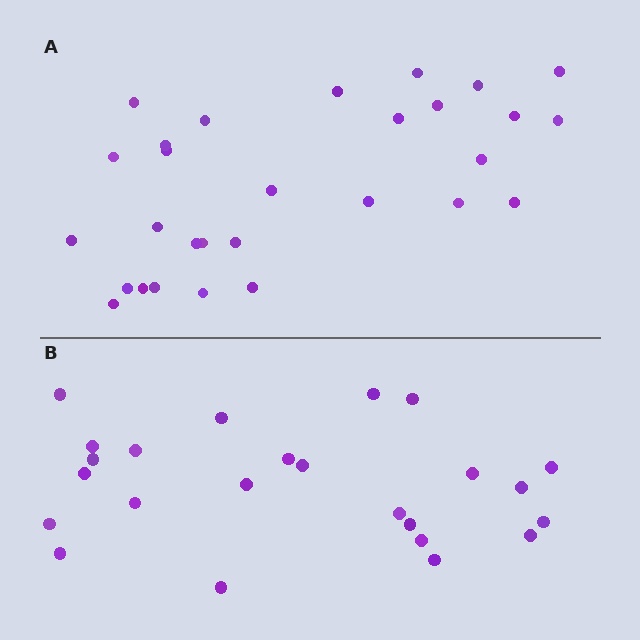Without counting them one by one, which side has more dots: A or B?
Region A (the top region) has more dots.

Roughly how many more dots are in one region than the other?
Region A has about 5 more dots than region B.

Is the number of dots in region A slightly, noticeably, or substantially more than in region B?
Region A has only slightly more — the two regions are fairly close. The ratio is roughly 1.2 to 1.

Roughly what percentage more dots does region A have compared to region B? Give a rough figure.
About 20% more.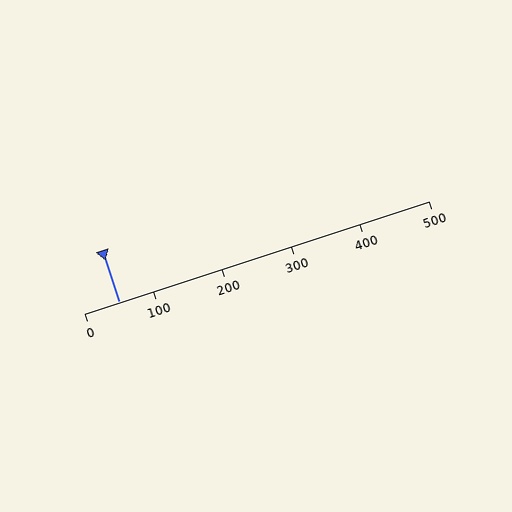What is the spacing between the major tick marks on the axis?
The major ticks are spaced 100 apart.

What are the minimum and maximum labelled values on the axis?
The axis runs from 0 to 500.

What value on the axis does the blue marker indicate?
The marker indicates approximately 50.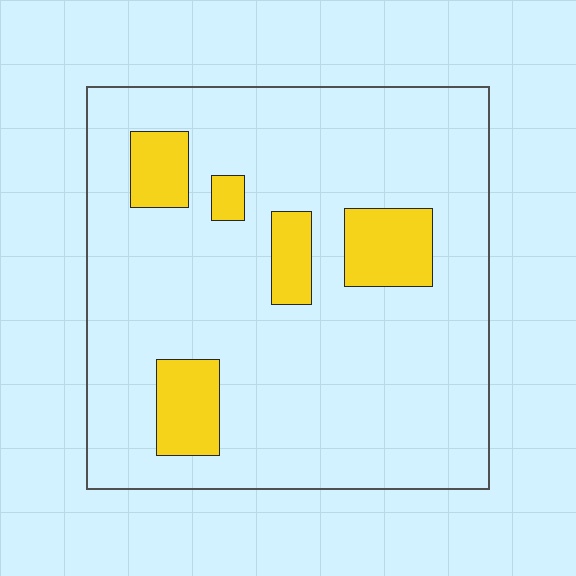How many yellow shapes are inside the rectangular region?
5.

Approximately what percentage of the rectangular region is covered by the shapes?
Approximately 15%.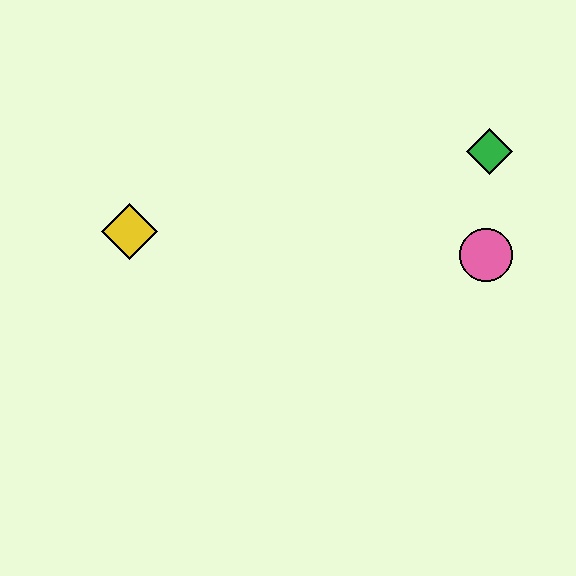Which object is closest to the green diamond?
The pink circle is closest to the green diamond.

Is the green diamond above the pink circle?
Yes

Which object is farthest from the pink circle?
The yellow diamond is farthest from the pink circle.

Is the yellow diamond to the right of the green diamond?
No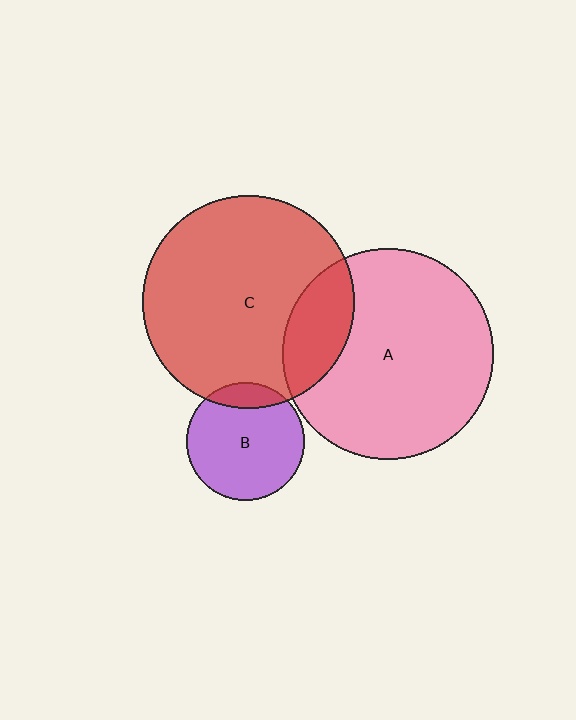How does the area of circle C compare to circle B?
Approximately 3.3 times.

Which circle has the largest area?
Circle C (red).